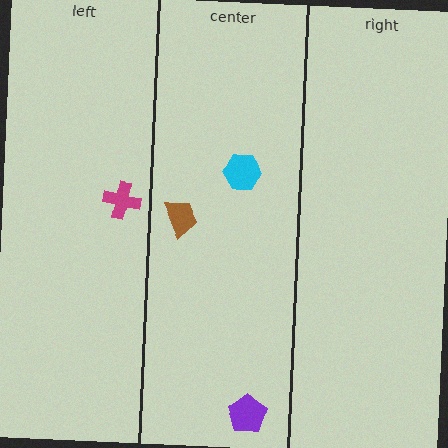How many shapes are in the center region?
3.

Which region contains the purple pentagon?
The center region.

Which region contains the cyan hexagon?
The center region.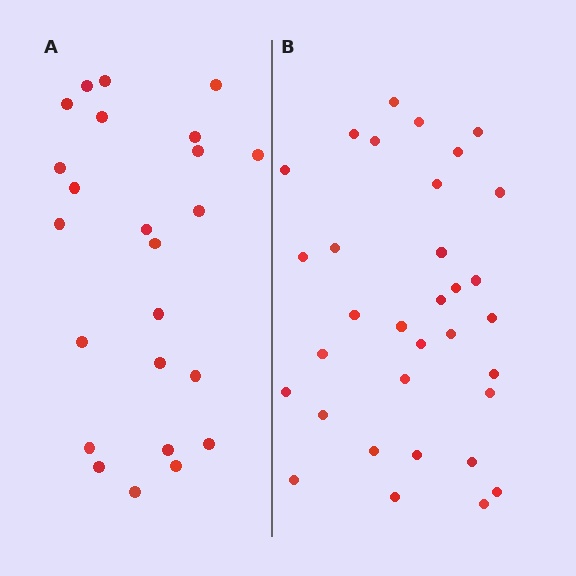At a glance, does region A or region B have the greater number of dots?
Region B (the right region) has more dots.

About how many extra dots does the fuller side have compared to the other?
Region B has roughly 8 or so more dots than region A.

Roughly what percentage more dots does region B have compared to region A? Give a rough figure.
About 40% more.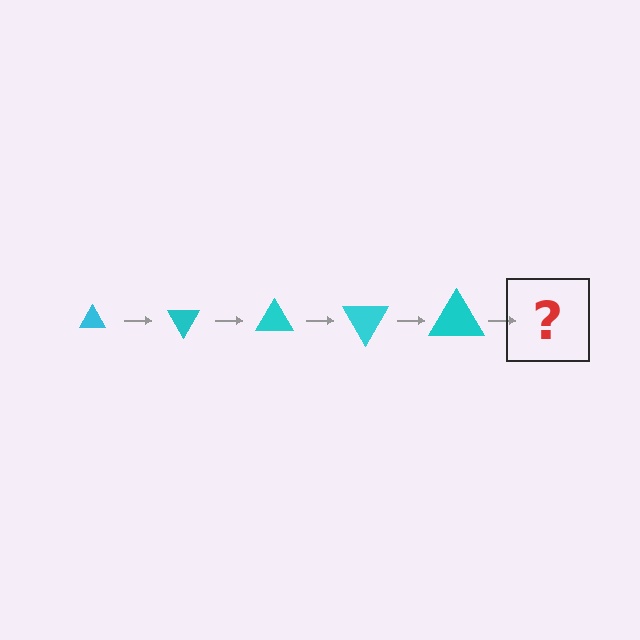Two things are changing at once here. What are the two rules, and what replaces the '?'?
The two rules are that the triangle grows larger each step and it rotates 60 degrees each step. The '?' should be a triangle, larger than the previous one and rotated 300 degrees from the start.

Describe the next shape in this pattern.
It should be a triangle, larger than the previous one and rotated 300 degrees from the start.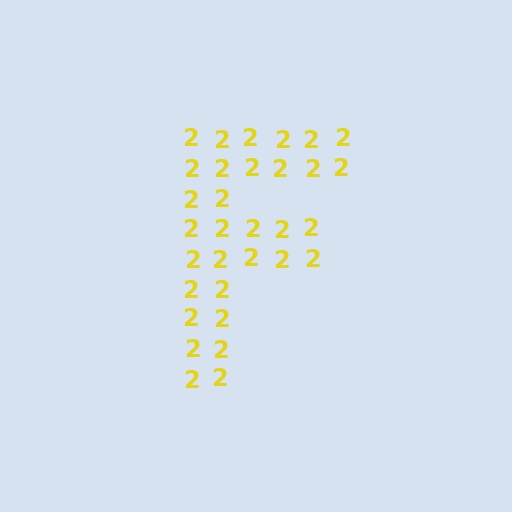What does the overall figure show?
The overall figure shows the letter F.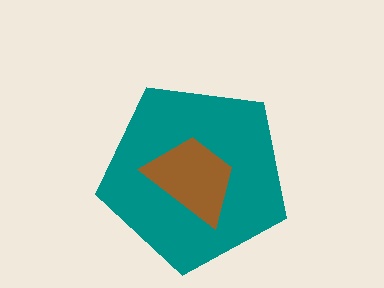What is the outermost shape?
The teal pentagon.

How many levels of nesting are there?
2.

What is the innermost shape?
The brown trapezoid.